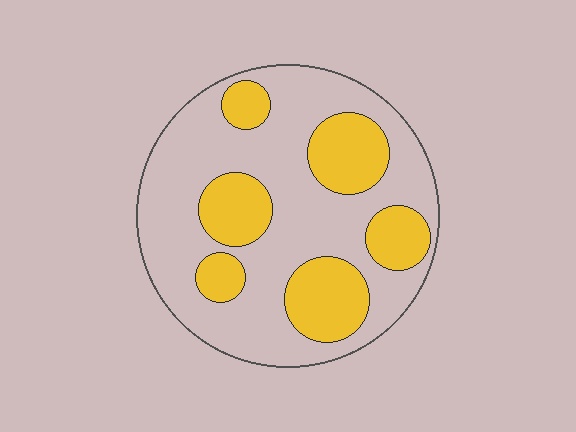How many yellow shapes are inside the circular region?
6.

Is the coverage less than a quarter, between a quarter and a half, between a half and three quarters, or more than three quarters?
Between a quarter and a half.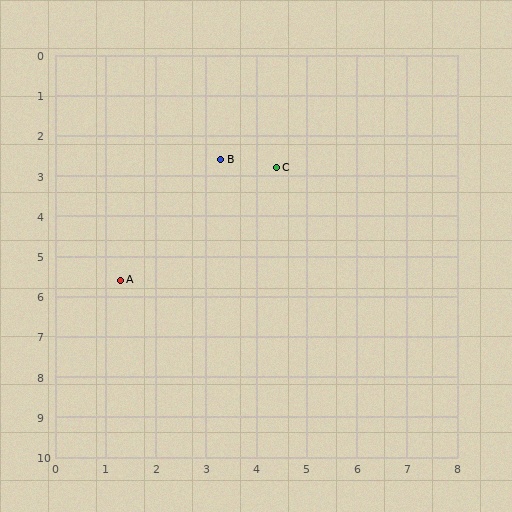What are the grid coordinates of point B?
Point B is at approximately (3.3, 2.6).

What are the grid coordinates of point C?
Point C is at approximately (4.4, 2.8).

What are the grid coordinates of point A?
Point A is at approximately (1.3, 5.6).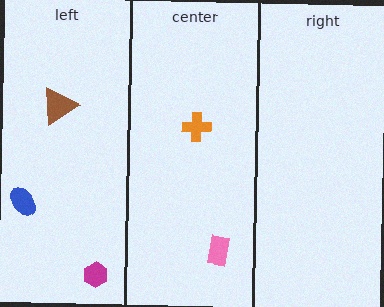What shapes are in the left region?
The brown triangle, the blue ellipse, the magenta hexagon.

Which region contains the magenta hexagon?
The left region.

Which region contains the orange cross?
The center region.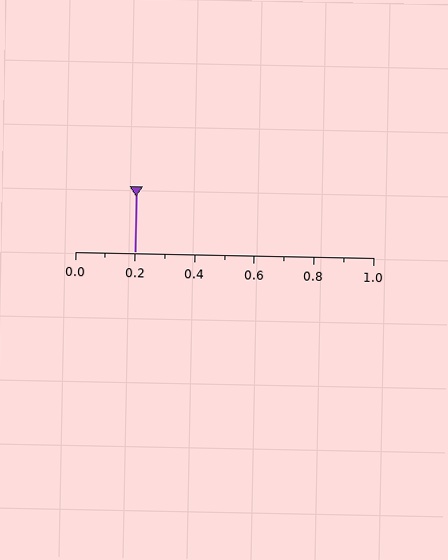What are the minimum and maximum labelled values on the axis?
The axis runs from 0.0 to 1.0.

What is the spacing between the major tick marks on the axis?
The major ticks are spaced 0.2 apart.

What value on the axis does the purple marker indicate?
The marker indicates approximately 0.2.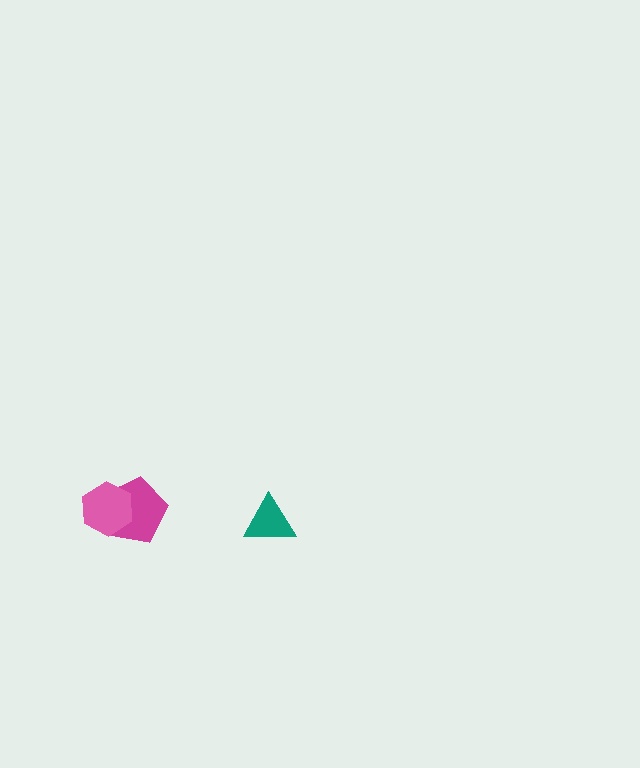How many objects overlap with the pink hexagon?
1 object overlaps with the pink hexagon.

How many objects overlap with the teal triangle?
0 objects overlap with the teal triangle.